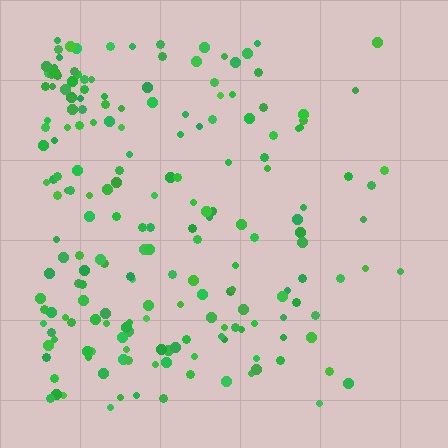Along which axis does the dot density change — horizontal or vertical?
Horizontal.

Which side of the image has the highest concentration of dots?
The left.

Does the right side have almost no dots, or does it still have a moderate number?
Still a moderate number, just noticeably fewer than the left.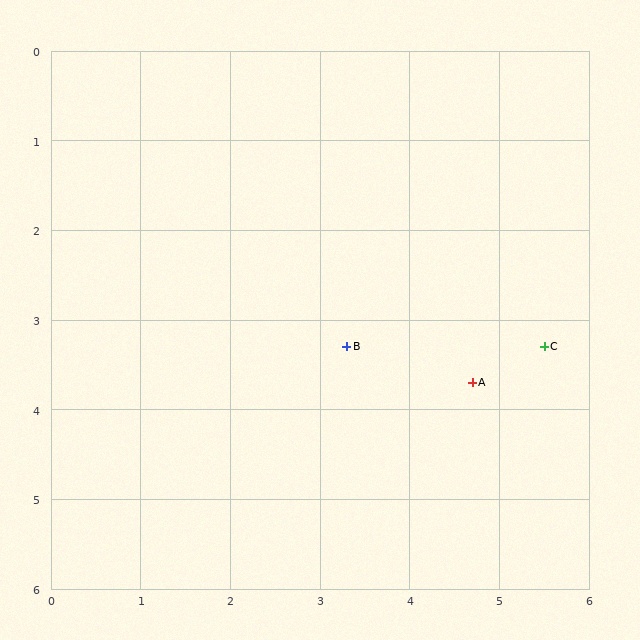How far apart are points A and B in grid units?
Points A and B are about 1.5 grid units apart.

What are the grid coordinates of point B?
Point B is at approximately (3.3, 3.3).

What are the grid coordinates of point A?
Point A is at approximately (4.7, 3.7).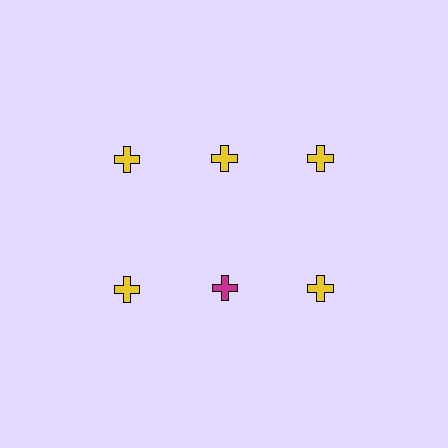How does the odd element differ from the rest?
It has a different color: magenta instead of yellow.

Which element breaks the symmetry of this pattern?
The magenta cross in the second row, second from left column breaks the symmetry. All other shapes are yellow crosses.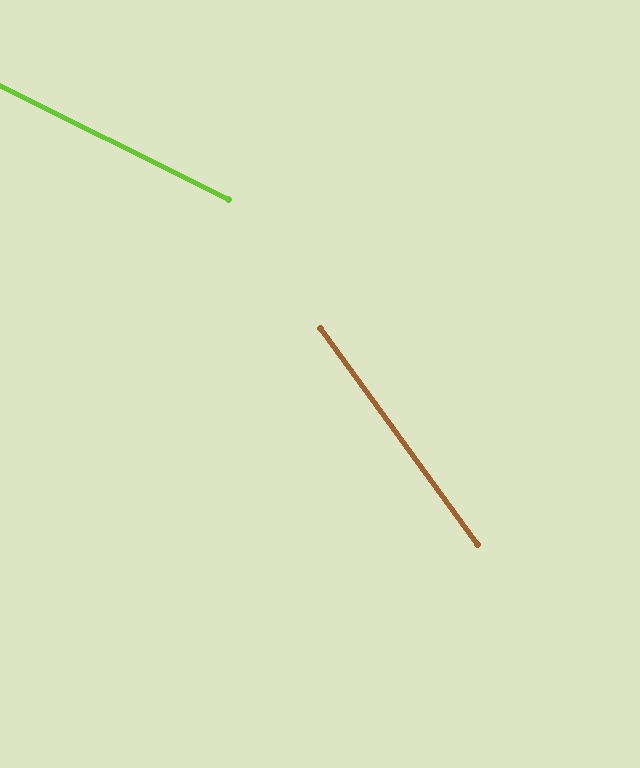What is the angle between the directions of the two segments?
Approximately 28 degrees.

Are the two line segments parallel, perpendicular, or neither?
Neither parallel nor perpendicular — they differ by about 28°.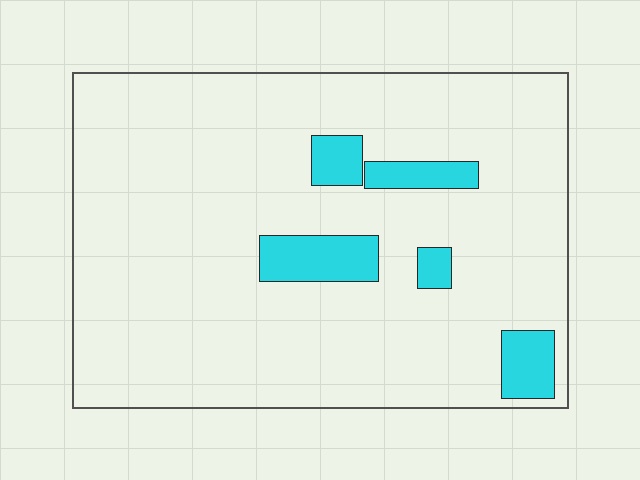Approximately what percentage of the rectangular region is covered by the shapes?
Approximately 10%.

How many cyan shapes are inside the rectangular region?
5.